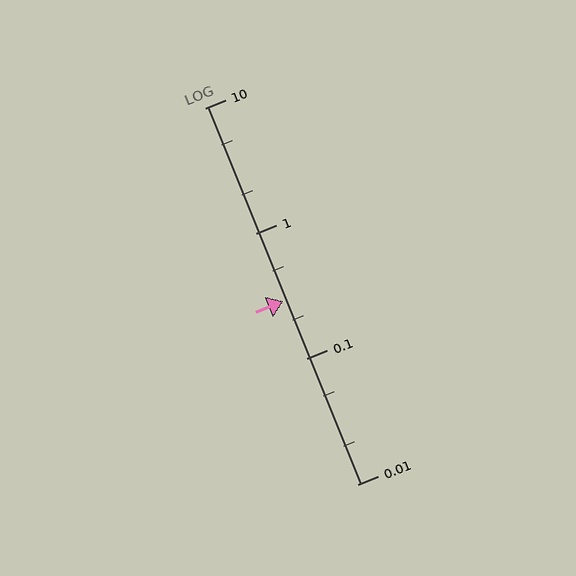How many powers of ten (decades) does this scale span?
The scale spans 3 decades, from 0.01 to 10.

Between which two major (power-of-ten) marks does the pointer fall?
The pointer is between 0.1 and 1.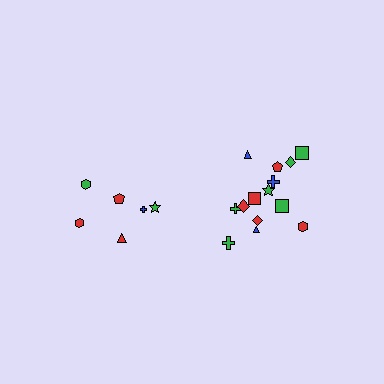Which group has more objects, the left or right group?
The right group.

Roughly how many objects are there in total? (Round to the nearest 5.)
Roughly 20 objects in total.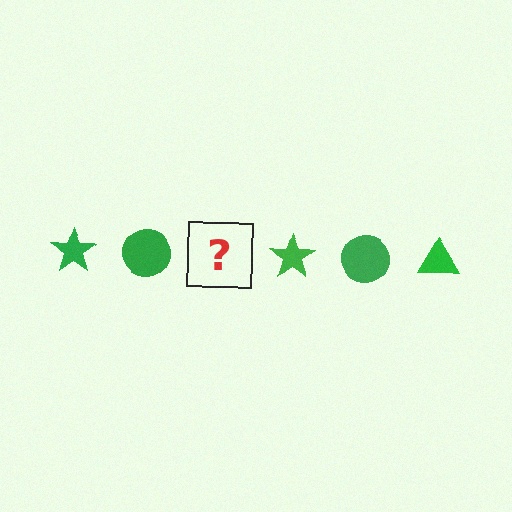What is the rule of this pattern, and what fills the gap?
The rule is that the pattern cycles through star, circle, triangle shapes in green. The gap should be filled with a green triangle.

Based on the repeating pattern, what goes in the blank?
The blank should be a green triangle.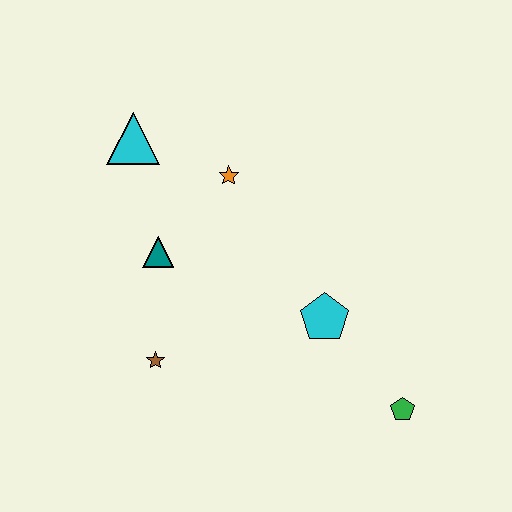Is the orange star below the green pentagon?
No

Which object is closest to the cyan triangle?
The orange star is closest to the cyan triangle.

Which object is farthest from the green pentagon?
The cyan triangle is farthest from the green pentagon.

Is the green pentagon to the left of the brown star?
No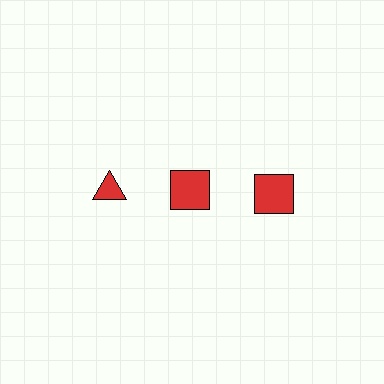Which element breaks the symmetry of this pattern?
The red triangle in the top row, leftmost column breaks the symmetry. All other shapes are red squares.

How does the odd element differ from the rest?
It has a different shape: triangle instead of square.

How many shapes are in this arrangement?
There are 3 shapes arranged in a grid pattern.